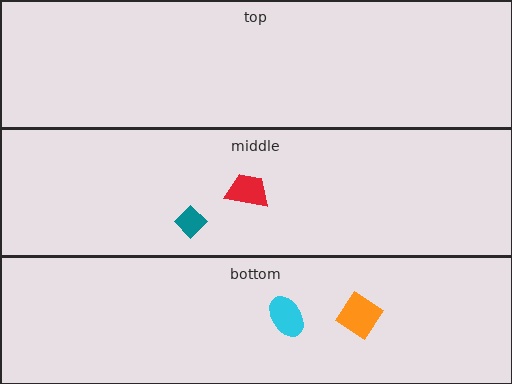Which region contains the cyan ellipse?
The bottom region.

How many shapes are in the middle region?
2.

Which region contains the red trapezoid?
The middle region.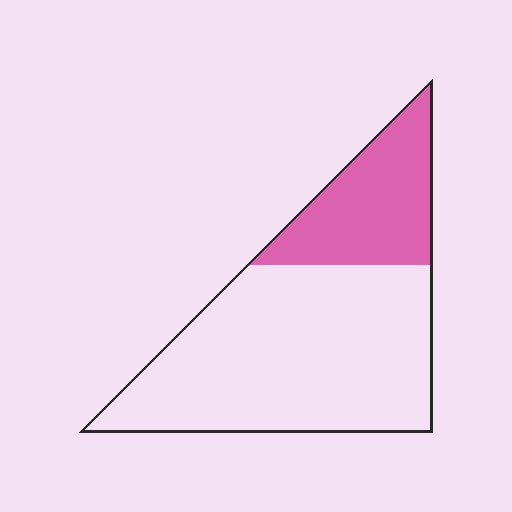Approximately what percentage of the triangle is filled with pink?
Approximately 30%.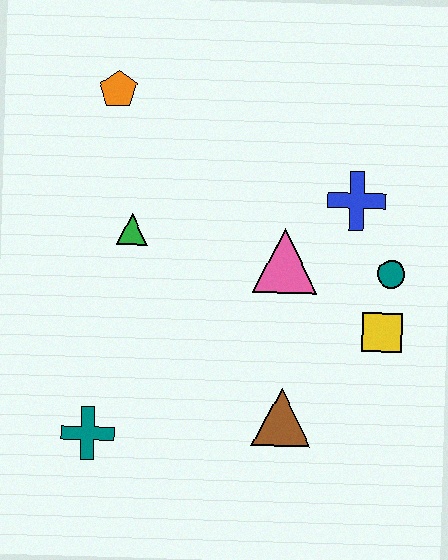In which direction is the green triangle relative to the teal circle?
The green triangle is to the left of the teal circle.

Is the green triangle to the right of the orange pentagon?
Yes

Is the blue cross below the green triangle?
No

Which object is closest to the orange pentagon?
The green triangle is closest to the orange pentagon.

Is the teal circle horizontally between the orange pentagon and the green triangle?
No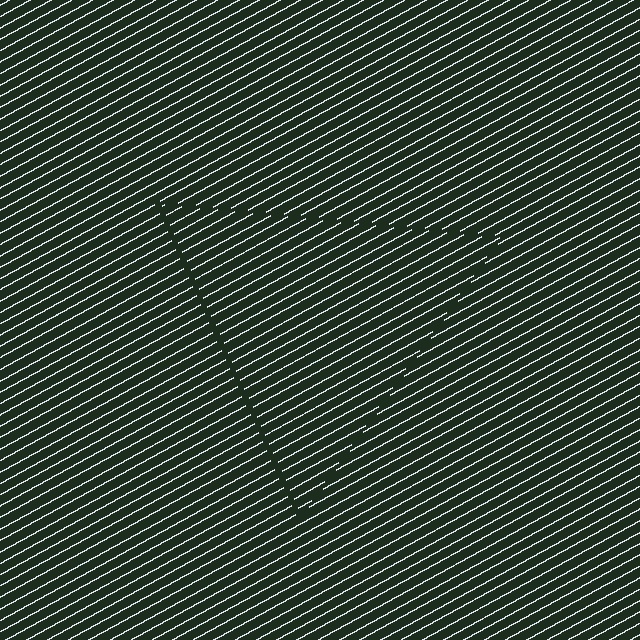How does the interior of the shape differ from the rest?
The interior of the shape contains the same grating, shifted by half a period — the contour is defined by the phase discontinuity where line-ends from the inner and outer gratings abut.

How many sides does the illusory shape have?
3 sides — the line-ends trace a triangle.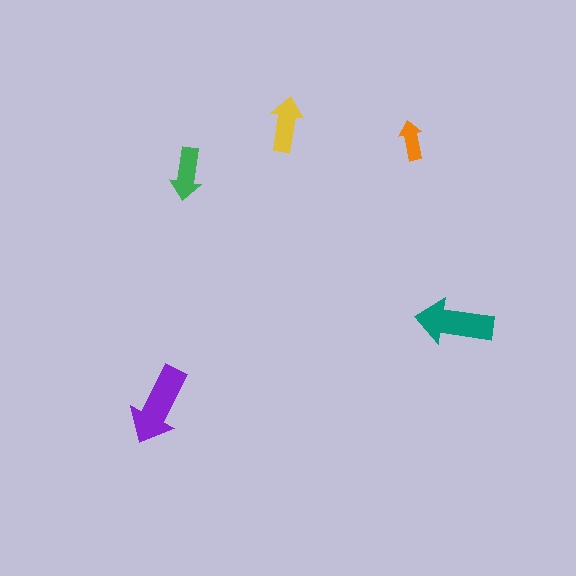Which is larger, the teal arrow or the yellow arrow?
The teal one.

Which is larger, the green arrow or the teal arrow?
The teal one.